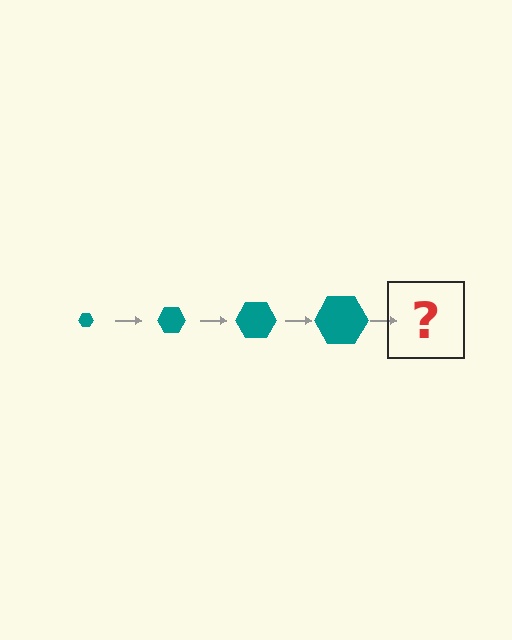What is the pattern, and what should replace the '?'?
The pattern is that the hexagon gets progressively larger each step. The '?' should be a teal hexagon, larger than the previous one.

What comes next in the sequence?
The next element should be a teal hexagon, larger than the previous one.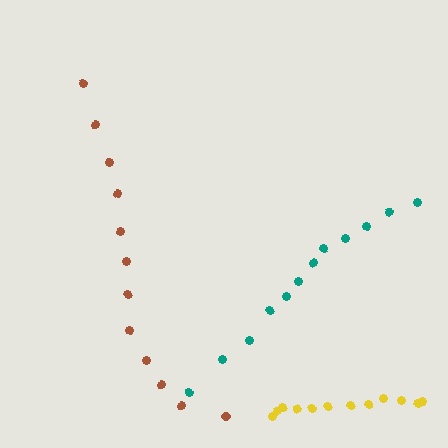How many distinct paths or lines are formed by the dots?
There are 3 distinct paths.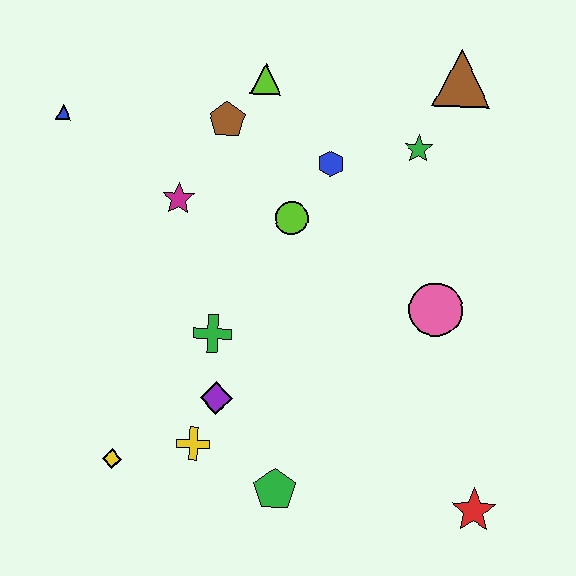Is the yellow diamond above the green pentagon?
Yes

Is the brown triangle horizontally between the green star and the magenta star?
No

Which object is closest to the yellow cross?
The purple diamond is closest to the yellow cross.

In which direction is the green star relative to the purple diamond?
The green star is above the purple diamond.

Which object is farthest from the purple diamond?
The brown triangle is farthest from the purple diamond.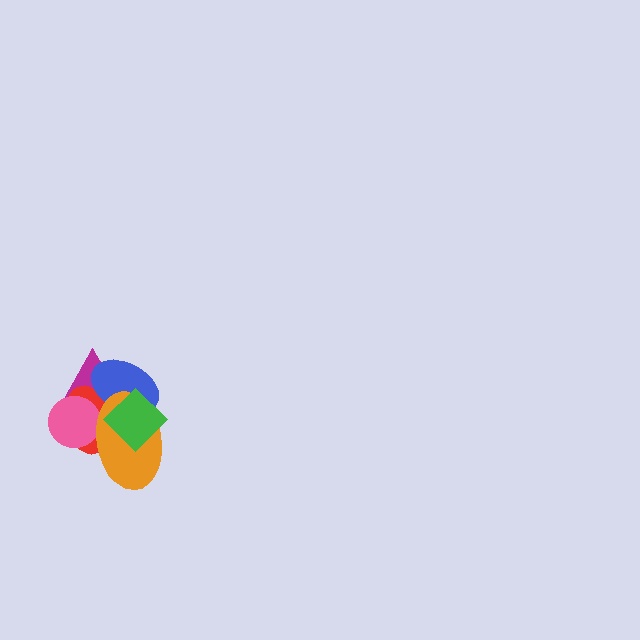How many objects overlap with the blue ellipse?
4 objects overlap with the blue ellipse.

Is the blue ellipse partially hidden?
Yes, it is partially covered by another shape.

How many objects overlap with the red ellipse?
5 objects overlap with the red ellipse.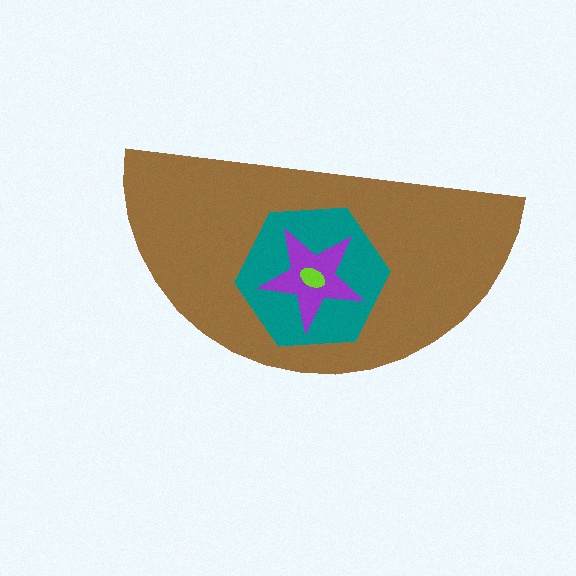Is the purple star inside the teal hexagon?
Yes.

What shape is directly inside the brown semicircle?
The teal hexagon.